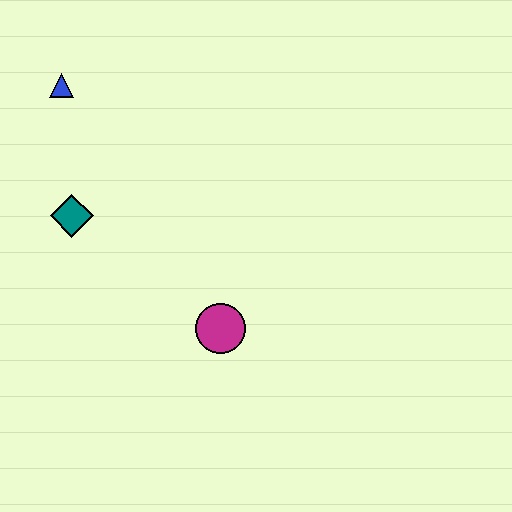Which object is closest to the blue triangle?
The teal diamond is closest to the blue triangle.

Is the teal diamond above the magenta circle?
Yes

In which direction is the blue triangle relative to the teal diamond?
The blue triangle is above the teal diamond.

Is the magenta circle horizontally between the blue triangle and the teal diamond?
No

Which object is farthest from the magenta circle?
The blue triangle is farthest from the magenta circle.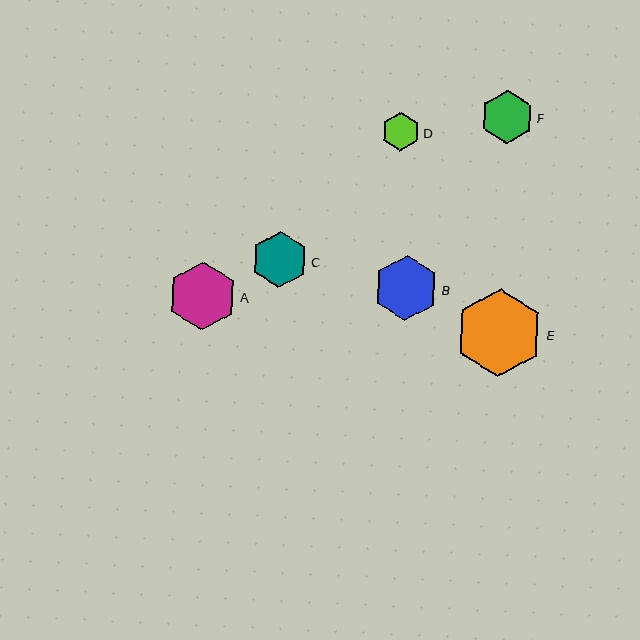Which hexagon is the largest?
Hexagon E is the largest with a size of approximately 88 pixels.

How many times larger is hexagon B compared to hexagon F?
Hexagon B is approximately 1.2 times the size of hexagon F.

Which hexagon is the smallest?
Hexagon D is the smallest with a size of approximately 39 pixels.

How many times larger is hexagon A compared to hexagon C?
Hexagon A is approximately 1.2 times the size of hexagon C.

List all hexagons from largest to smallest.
From largest to smallest: E, A, B, C, F, D.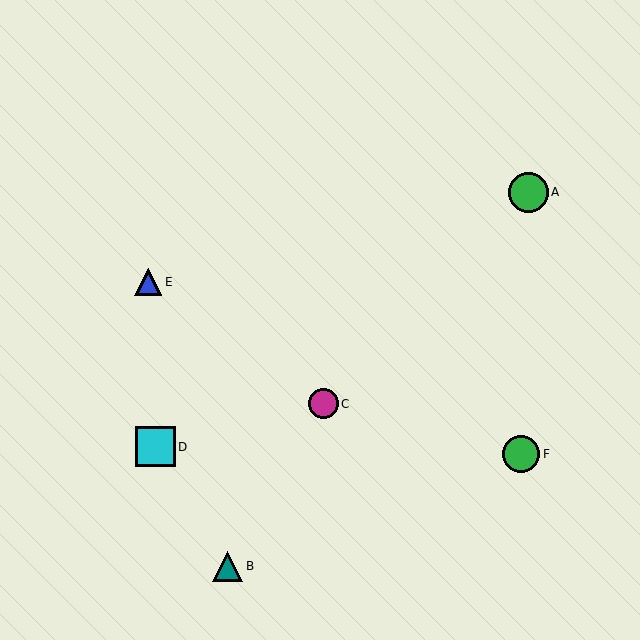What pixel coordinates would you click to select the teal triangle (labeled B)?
Click at (228, 566) to select the teal triangle B.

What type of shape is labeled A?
Shape A is a green circle.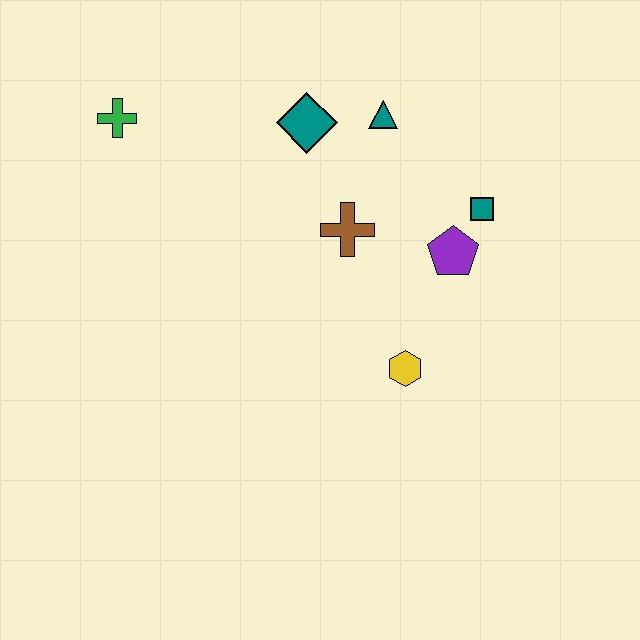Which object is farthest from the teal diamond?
The yellow hexagon is farthest from the teal diamond.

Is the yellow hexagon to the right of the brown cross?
Yes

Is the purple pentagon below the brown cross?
Yes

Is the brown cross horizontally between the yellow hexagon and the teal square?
No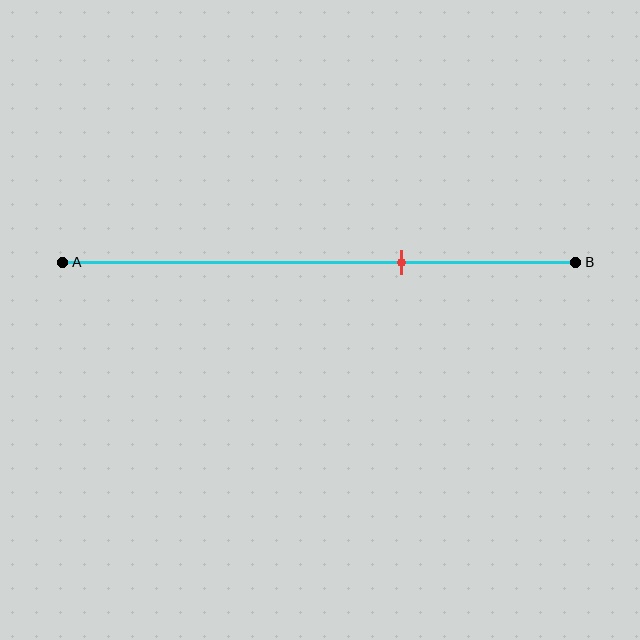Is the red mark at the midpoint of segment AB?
No, the mark is at about 65% from A, not at the 50% midpoint.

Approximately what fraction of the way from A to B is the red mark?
The red mark is approximately 65% of the way from A to B.